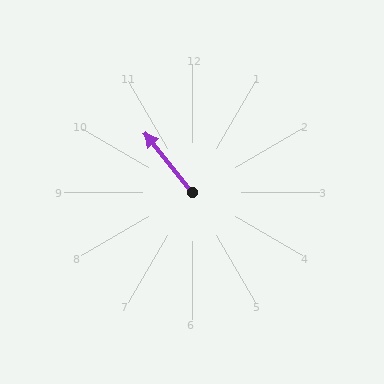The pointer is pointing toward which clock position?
Roughly 11 o'clock.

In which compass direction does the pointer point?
Northwest.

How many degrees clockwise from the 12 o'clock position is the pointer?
Approximately 321 degrees.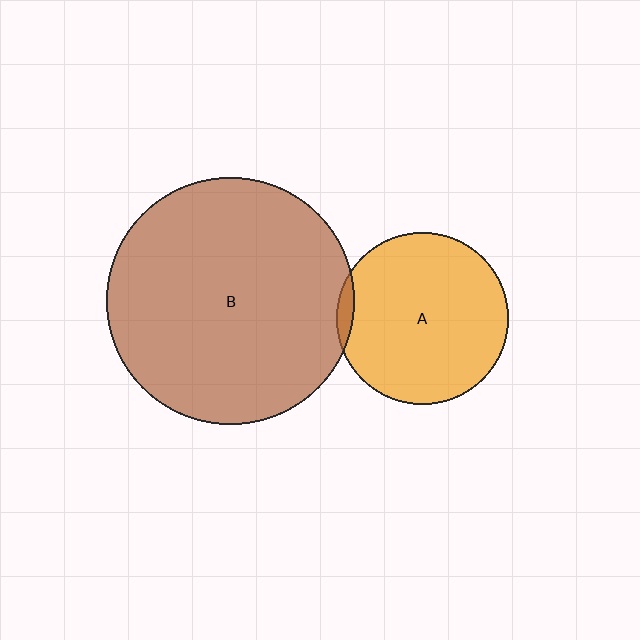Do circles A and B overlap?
Yes.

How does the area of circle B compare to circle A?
Approximately 2.1 times.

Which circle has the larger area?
Circle B (brown).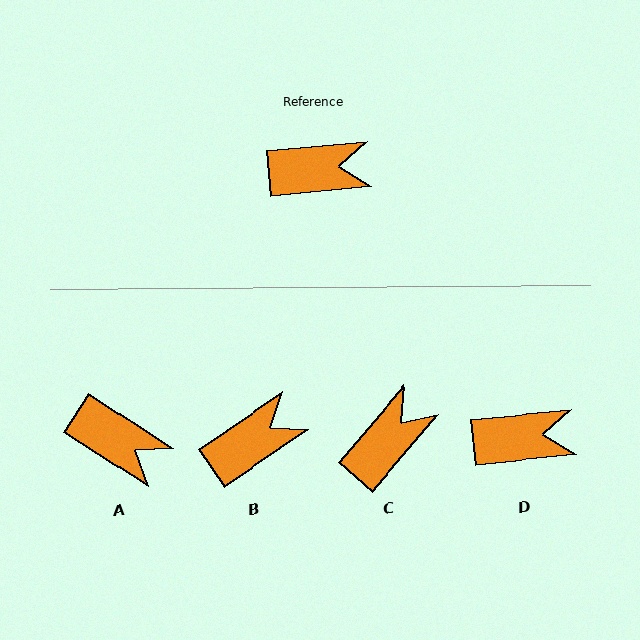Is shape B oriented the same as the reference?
No, it is off by about 29 degrees.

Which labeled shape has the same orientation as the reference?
D.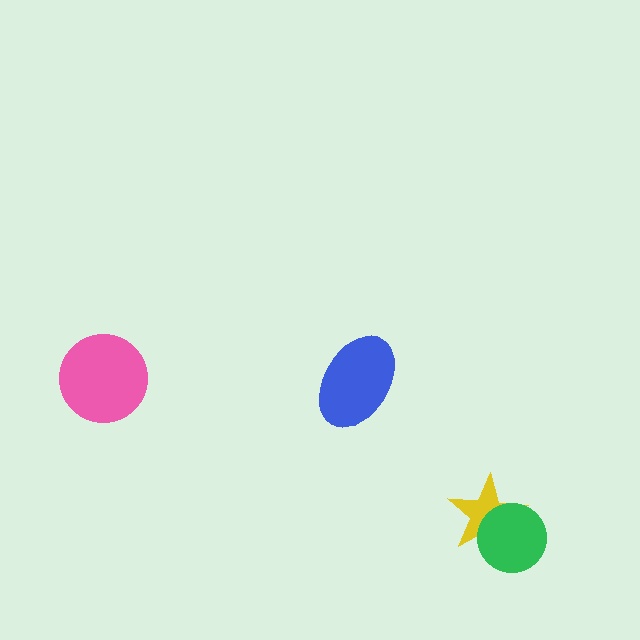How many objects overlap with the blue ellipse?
0 objects overlap with the blue ellipse.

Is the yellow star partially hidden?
Yes, it is partially covered by another shape.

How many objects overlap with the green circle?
1 object overlaps with the green circle.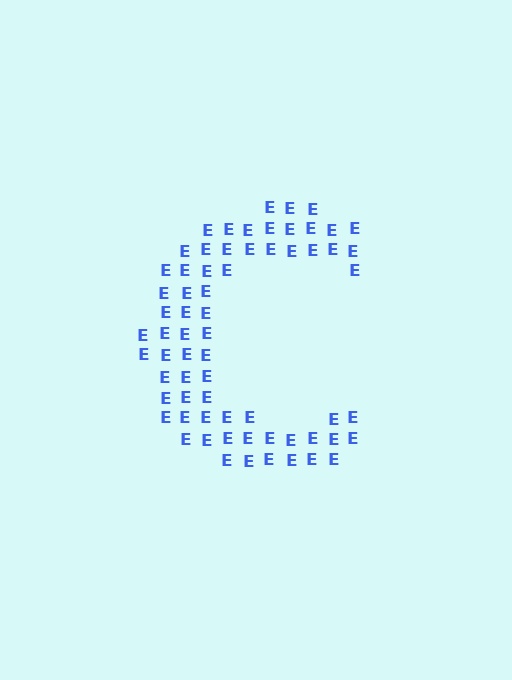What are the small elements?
The small elements are letter E's.